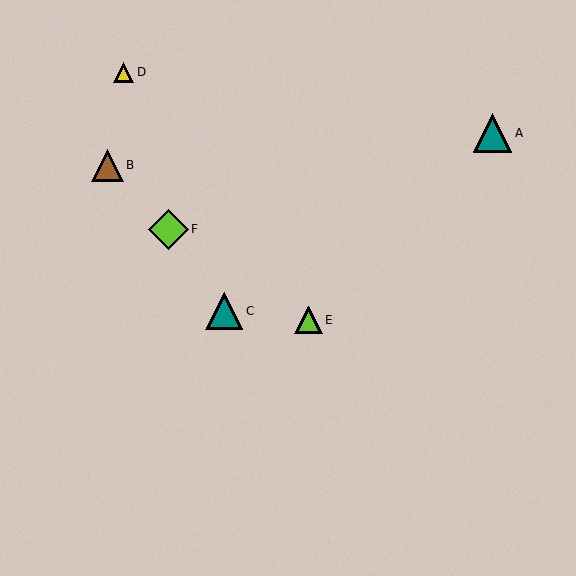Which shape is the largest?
The lime diamond (labeled F) is the largest.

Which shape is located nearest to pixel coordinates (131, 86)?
The yellow triangle (labeled D) at (124, 72) is nearest to that location.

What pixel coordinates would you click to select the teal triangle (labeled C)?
Click at (224, 311) to select the teal triangle C.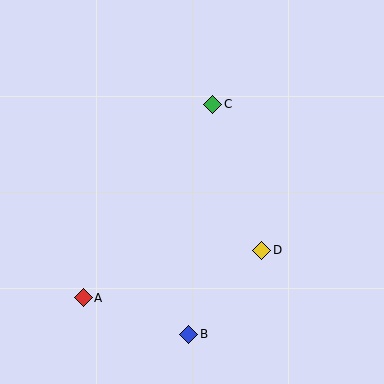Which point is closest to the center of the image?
Point C at (213, 104) is closest to the center.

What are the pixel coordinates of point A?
Point A is at (83, 298).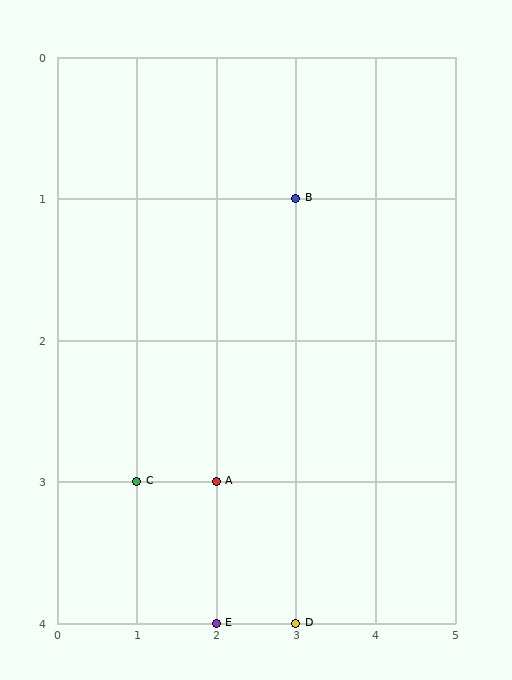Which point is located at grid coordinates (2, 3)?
Point A is at (2, 3).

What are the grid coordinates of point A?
Point A is at grid coordinates (2, 3).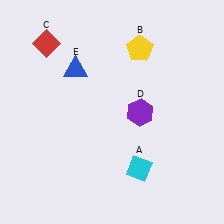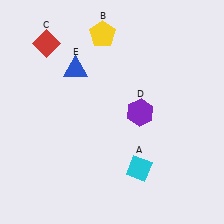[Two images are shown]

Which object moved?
The yellow pentagon (B) moved left.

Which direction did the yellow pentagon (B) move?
The yellow pentagon (B) moved left.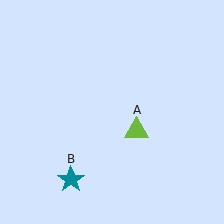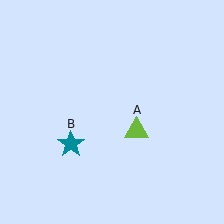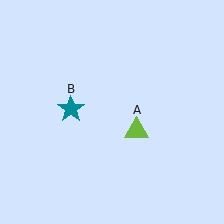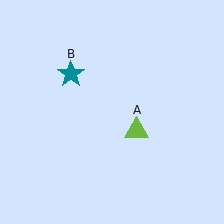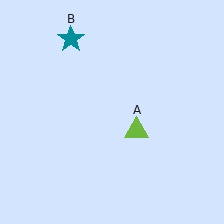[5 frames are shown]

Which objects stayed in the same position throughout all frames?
Lime triangle (object A) remained stationary.